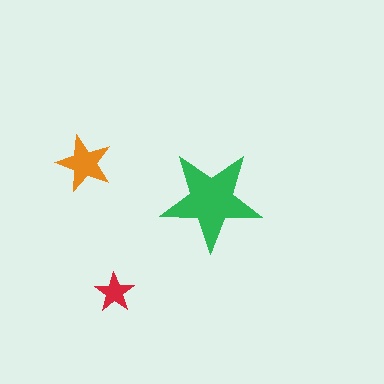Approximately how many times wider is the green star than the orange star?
About 2 times wider.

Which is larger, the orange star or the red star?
The orange one.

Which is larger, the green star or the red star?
The green one.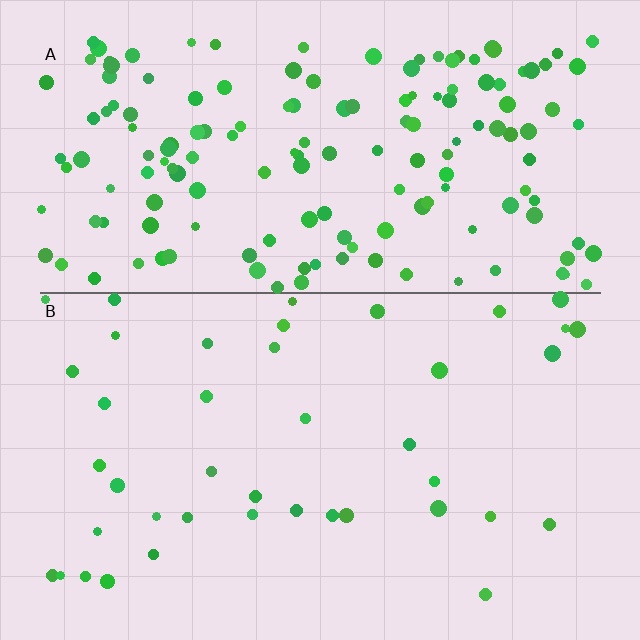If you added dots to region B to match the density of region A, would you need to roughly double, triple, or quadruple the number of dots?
Approximately quadruple.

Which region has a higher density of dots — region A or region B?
A (the top).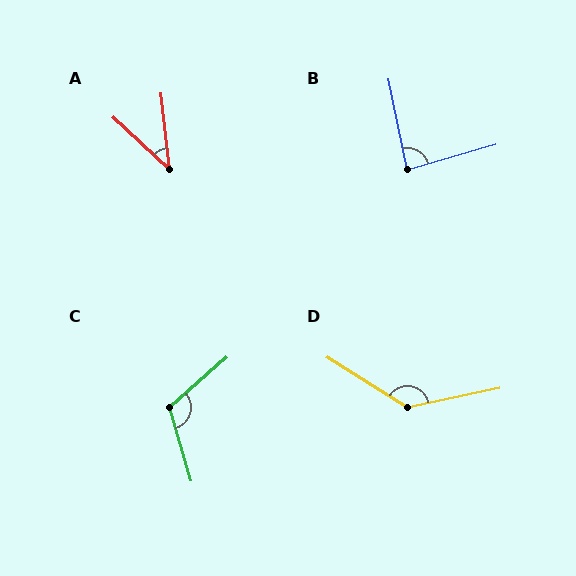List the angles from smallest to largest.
A (41°), B (86°), C (116°), D (136°).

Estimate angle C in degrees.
Approximately 116 degrees.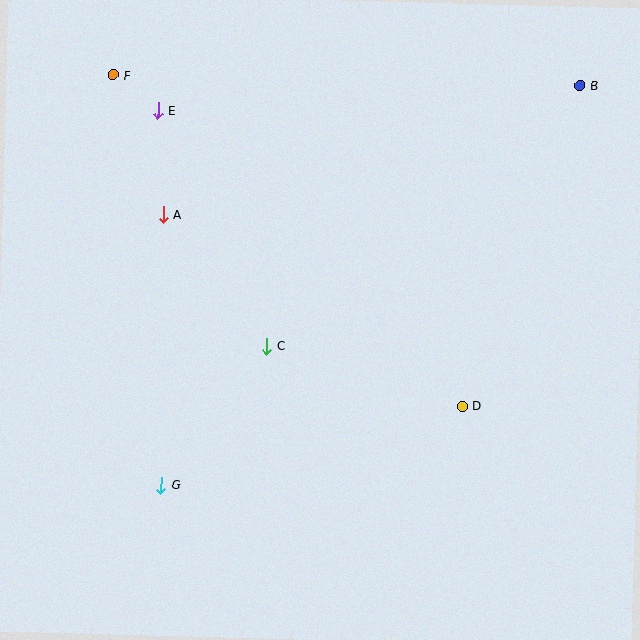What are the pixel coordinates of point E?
Point E is at (158, 110).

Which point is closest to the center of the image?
Point C at (267, 346) is closest to the center.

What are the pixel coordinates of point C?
Point C is at (267, 346).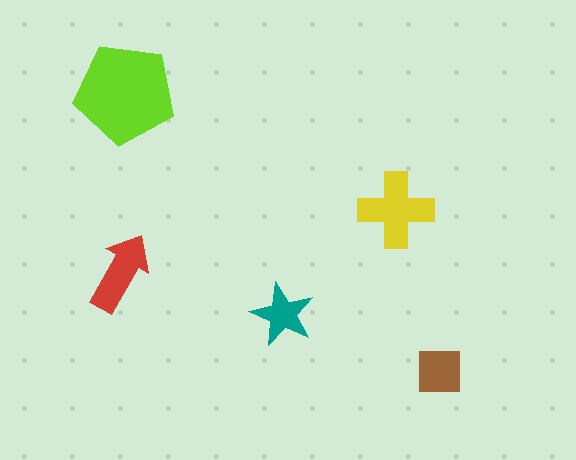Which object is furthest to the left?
The red arrow is leftmost.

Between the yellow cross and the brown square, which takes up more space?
The yellow cross.